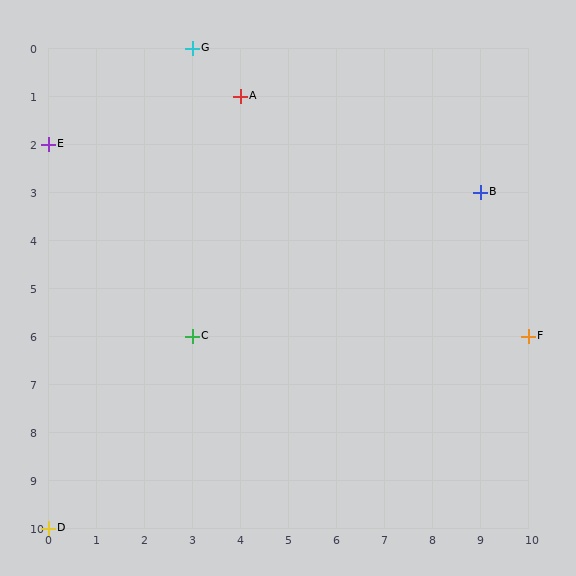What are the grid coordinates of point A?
Point A is at grid coordinates (4, 1).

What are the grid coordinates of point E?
Point E is at grid coordinates (0, 2).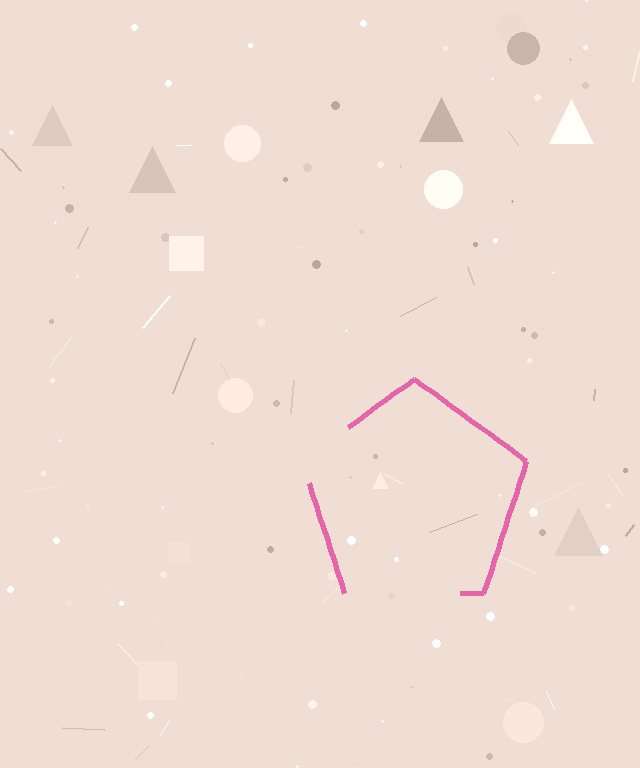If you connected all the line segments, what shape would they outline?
They would outline a pentagon.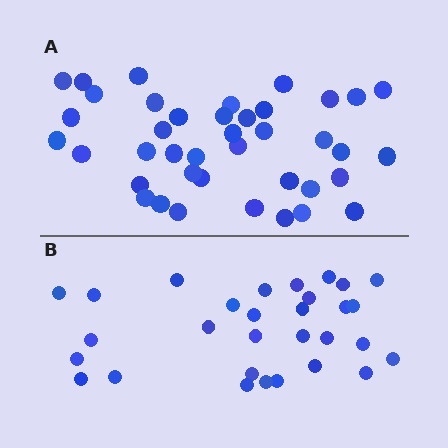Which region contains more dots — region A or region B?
Region A (the top region) has more dots.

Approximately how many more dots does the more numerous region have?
Region A has roughly 10 or so more dots than region B.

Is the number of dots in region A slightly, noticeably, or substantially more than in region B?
Region A has noticeably more, but not dramatically so. The ratio is roughly 1.3 to 1.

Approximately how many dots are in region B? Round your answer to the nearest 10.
About 30 dots.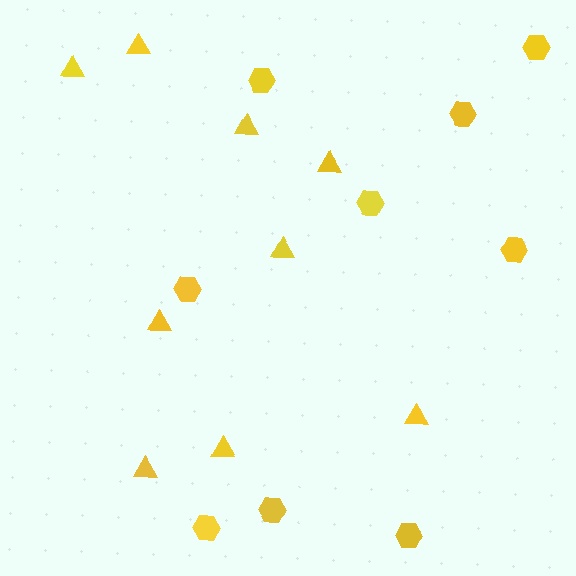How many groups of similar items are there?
There are 2 groups: one group of triangles (9) and one group of hexagons (9).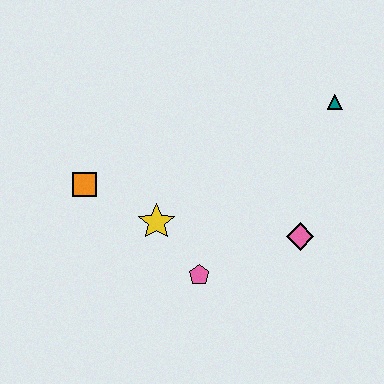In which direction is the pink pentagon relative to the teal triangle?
The pink pentagon is below the teal triangle.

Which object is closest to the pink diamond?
The pink pentagon is closest to the pink diamond.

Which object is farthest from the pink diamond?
The orange square is farthest from the pink diamond.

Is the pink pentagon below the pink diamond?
Yes